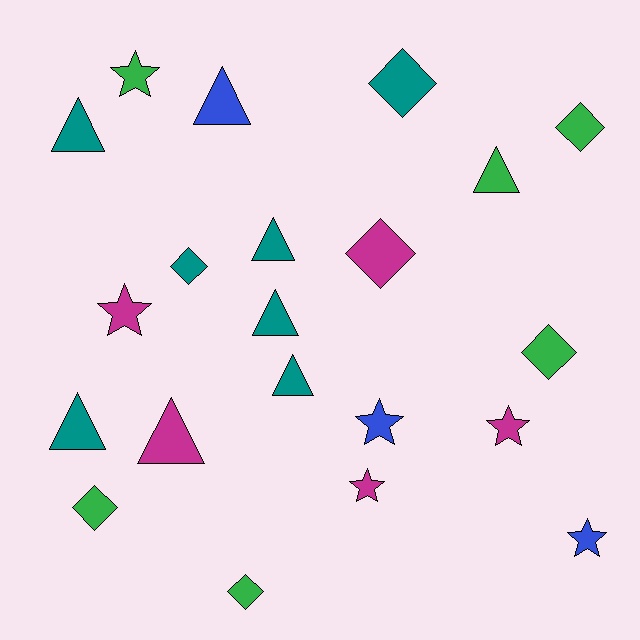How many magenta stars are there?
There are 3 magenta stars.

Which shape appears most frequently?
Triangle, with 8 objects.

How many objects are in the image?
There are 21 objects.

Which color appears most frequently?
Teal, with 7 objects.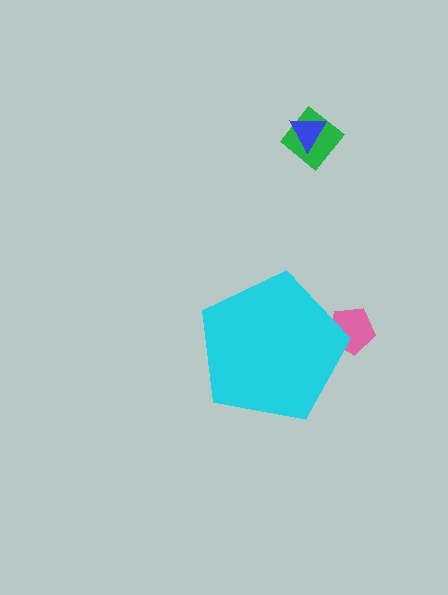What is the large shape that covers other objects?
A cyan pentagon.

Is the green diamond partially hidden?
No, the green diamond is fully visible.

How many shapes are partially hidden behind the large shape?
1 shape is partially hidden.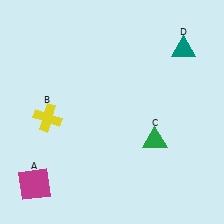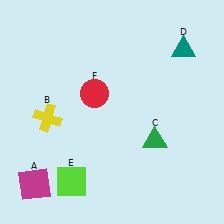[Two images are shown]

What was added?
A lime square (E), a red circle (F) were added in Image 2.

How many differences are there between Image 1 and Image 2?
There are 2 differences between the two images.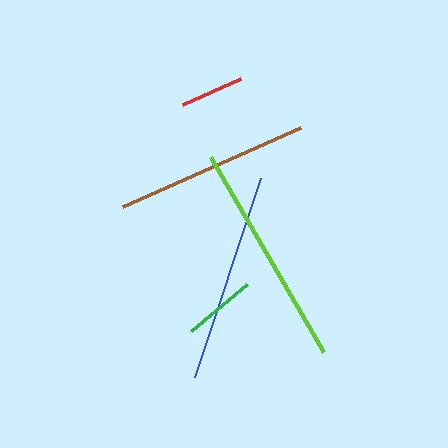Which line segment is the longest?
The lime line is the longest at approximately 225 pixels.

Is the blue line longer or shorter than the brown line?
The blue line is longer than the brown line.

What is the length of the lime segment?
The lime segment is approximately 225 pixels long.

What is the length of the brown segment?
The brown segment is approximately 195 pixels long.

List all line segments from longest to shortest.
From longest to shortest: lime, blue, brown, green, red.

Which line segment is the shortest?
The red line is the shortest at approximately 64 pixels.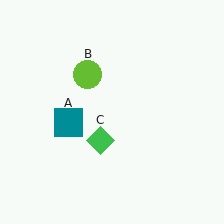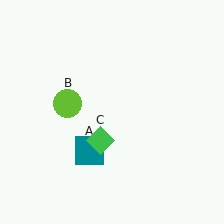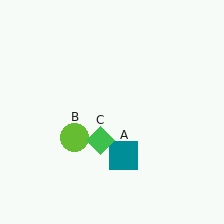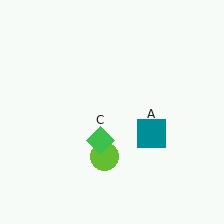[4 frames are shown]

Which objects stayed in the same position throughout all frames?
Green diamond (object C) remained stationary.